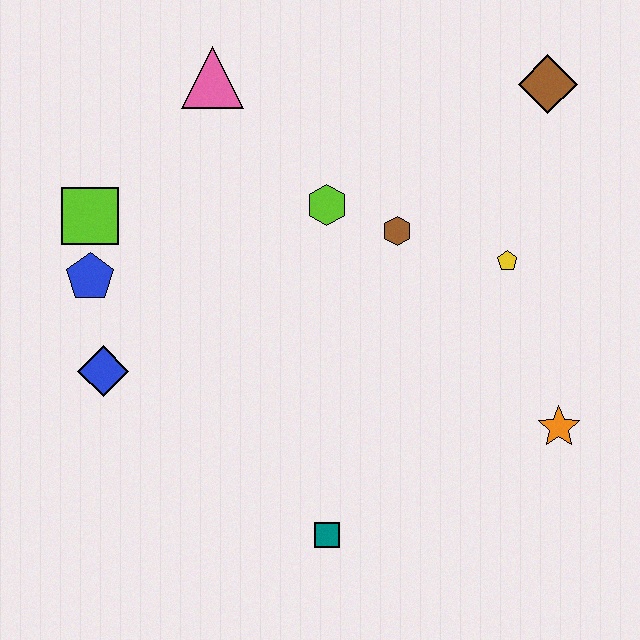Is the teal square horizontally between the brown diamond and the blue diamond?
Yes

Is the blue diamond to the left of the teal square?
Yes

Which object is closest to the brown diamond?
The yellow pentagon is closest to the brown diamond.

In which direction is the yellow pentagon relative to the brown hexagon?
The yellow pentagon is to the right of the brown hexagon.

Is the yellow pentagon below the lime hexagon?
Yes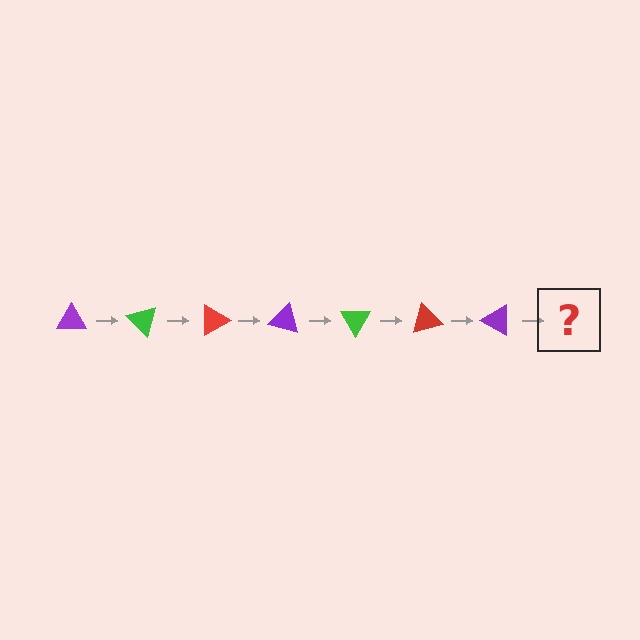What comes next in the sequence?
The next element should be a green triangle, rotated 315 degrees from the start.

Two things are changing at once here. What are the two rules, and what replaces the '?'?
The two rules are that it rotates 45 degrees each step and the color cycles through purple, green, and red. The '?' should be a green triangle, rotated 315 degrees from the start.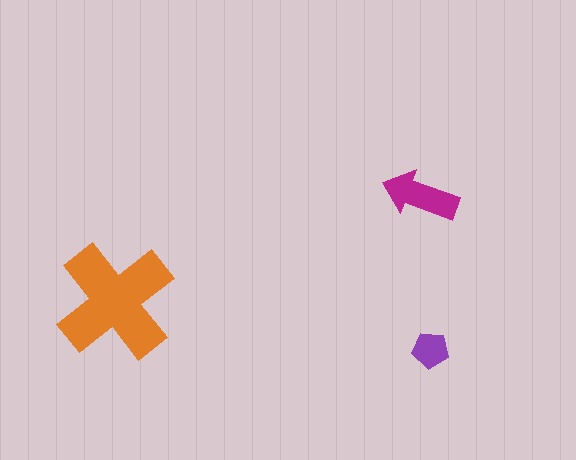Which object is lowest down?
The purple pentagon is bottommost.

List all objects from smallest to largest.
The purple pentagon, the magenta arrow, the orange cross.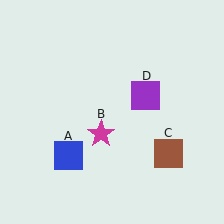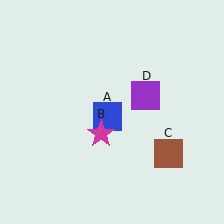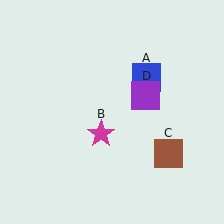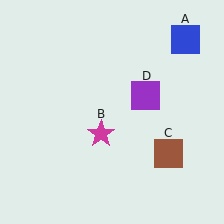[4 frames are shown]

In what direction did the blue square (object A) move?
The blue square (object A) moved up and to the right.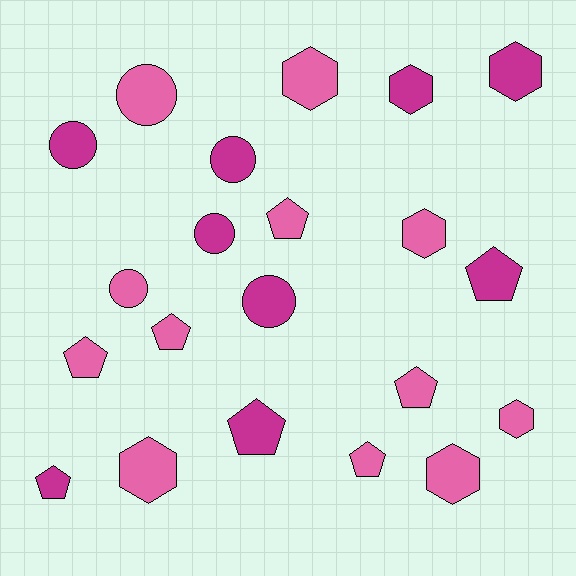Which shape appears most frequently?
Pentagon, with 8 objects.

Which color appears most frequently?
Pink, with 12 objects.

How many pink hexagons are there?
There are 5 pink hexagons.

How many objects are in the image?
There are 21 objects.